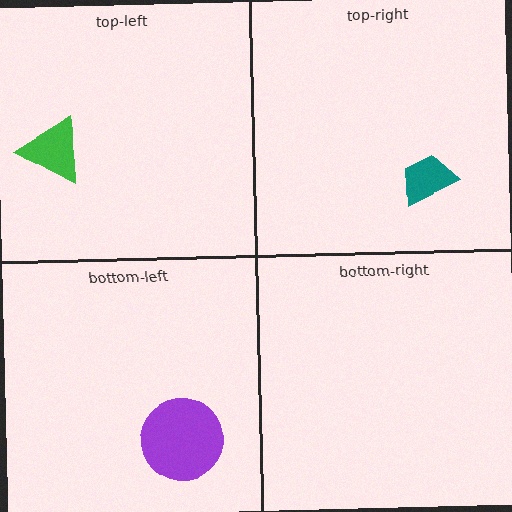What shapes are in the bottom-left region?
The purple circle.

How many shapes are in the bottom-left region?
1.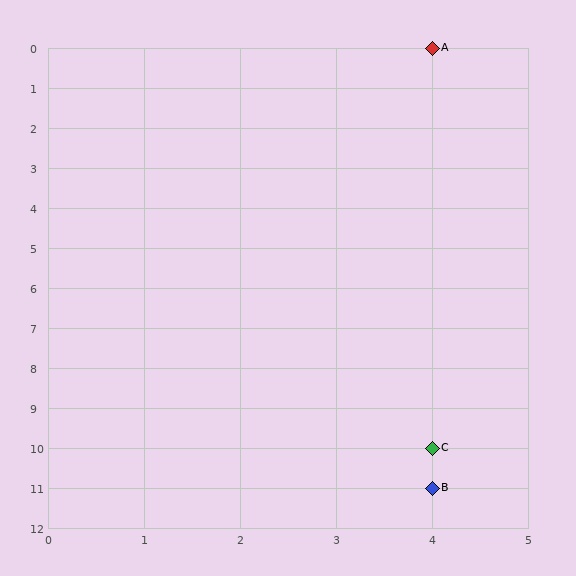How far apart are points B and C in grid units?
Points B and C are 1 row apart.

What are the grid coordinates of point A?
Point A is at grid coordinates (4, 0).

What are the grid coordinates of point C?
Point C is at grid coordinates (4, 10).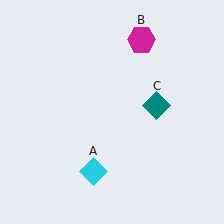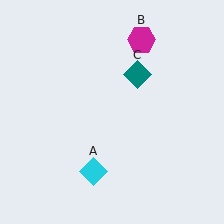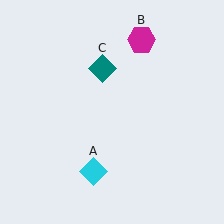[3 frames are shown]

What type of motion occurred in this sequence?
The teal diamond (object C) rotated counterclockwise around the center of the scene.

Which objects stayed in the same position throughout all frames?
Cyan diamond (object A) and magenta hexagon (object B) remained stationary.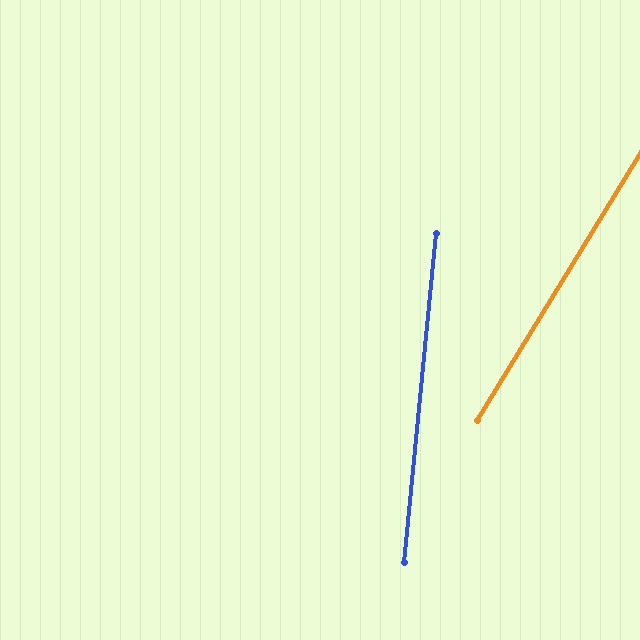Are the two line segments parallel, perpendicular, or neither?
Neither parallel nor perpendicular — they differ by about 26°.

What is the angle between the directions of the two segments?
Approximately 26 degrees.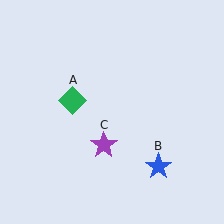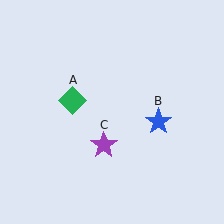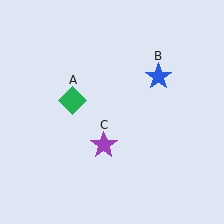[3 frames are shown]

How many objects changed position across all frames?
1 object changed position: blue star (object B).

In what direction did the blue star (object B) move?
The blue star (object B) moved up.